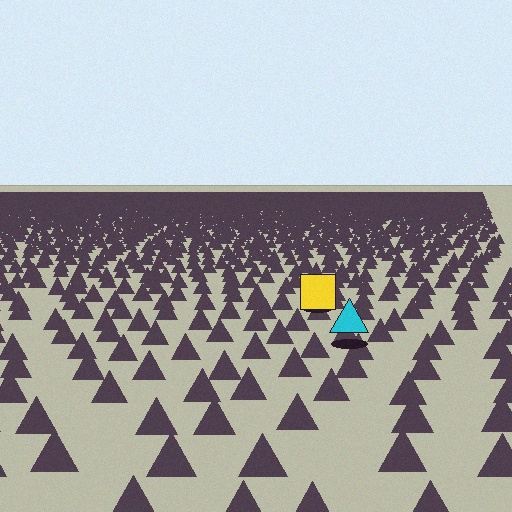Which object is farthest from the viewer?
The yellow square is farthest from the viewer. It appears smaller and the ground texture around it is denser.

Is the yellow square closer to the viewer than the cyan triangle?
No. The cyan triangle is closer — you can tell from the texture gradient: the ground texture is coarser near it.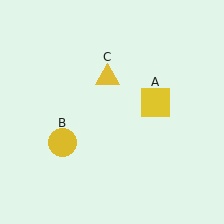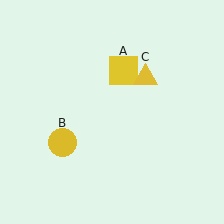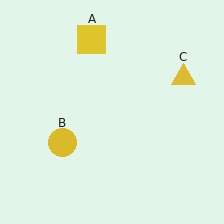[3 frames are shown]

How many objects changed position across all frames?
2 objects changed position: yellow square (object A), yellow triangle (object C).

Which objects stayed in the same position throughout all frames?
Yellow circle (object B) remained stationary.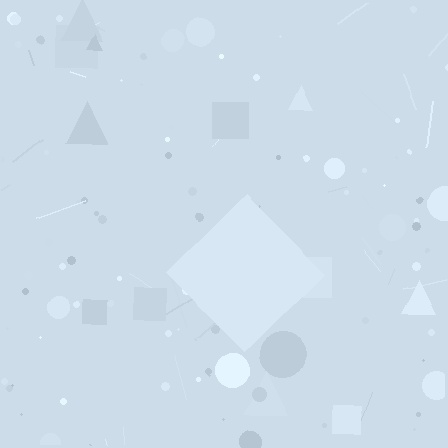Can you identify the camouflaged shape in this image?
The camouflaged shape is a diamond.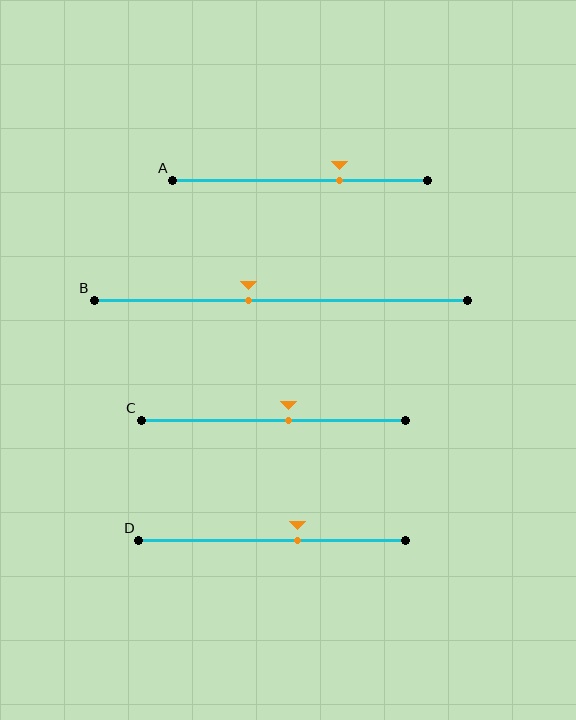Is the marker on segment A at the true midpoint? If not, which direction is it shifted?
No, the marker on segment A is shifted to the right by about 15% of the segment length.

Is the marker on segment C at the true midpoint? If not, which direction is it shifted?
No, the marker on segment C is shifted to the right by about 5% of the segment length.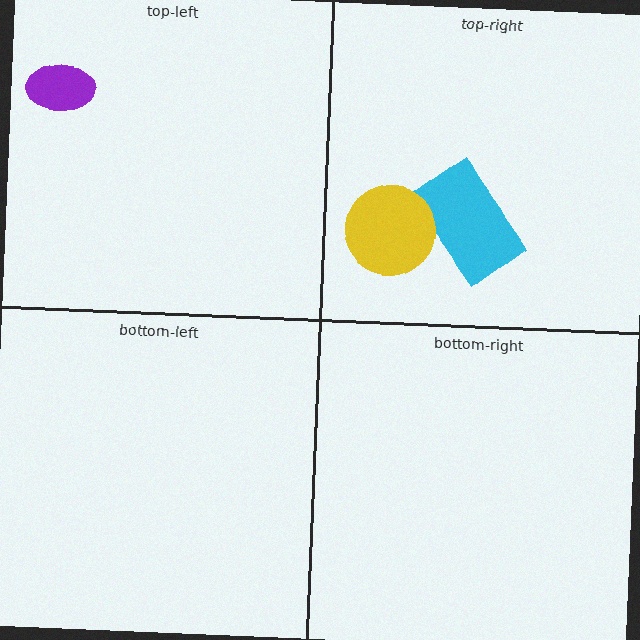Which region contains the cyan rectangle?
The top-right region.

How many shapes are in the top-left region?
1.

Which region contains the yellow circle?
The top-right region.